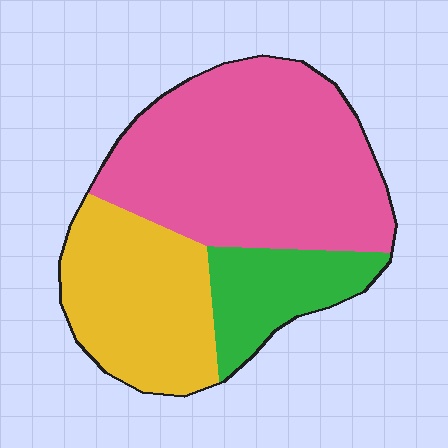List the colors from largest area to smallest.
From largest to smallest: pink, yellow, green.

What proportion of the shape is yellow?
Yellow takes up about one third (1/3) of the shape.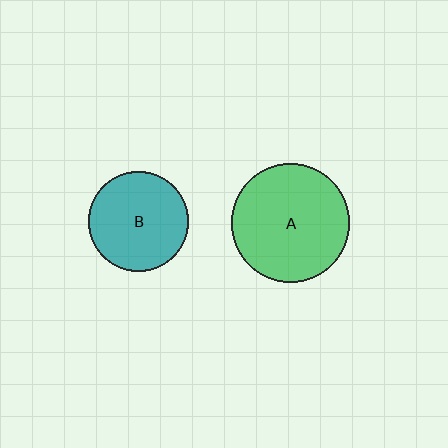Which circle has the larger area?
Circle A (green).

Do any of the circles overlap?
No, none of the circles overlap.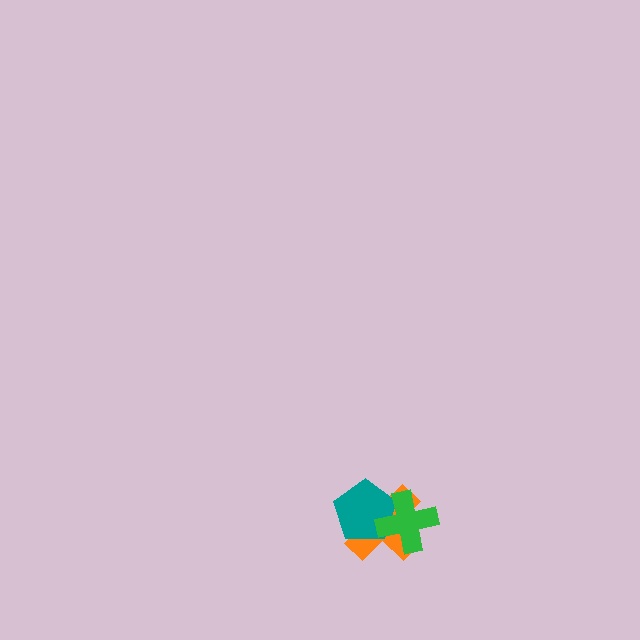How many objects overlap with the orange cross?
2 objects overlap with the orange cross.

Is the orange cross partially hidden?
Yes, it is partially covered by another shape.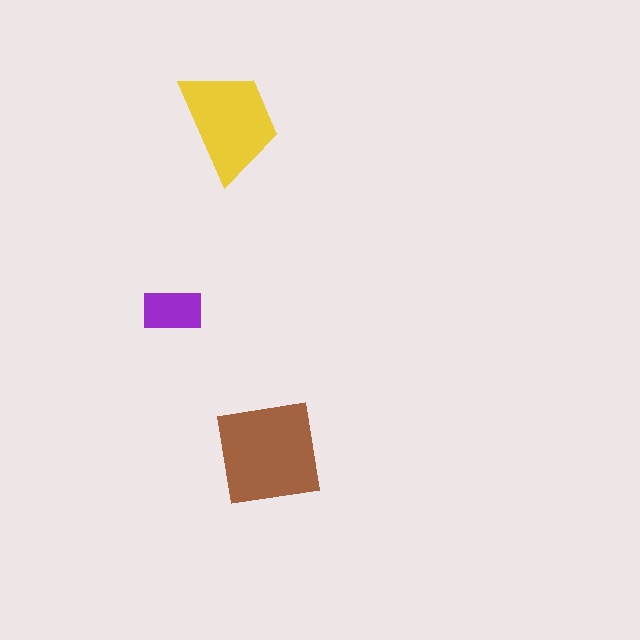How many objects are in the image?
There are 3 objects in the image.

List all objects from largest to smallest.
The brown square, the yellow trapezoid, the purple rectangle.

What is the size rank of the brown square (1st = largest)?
1st.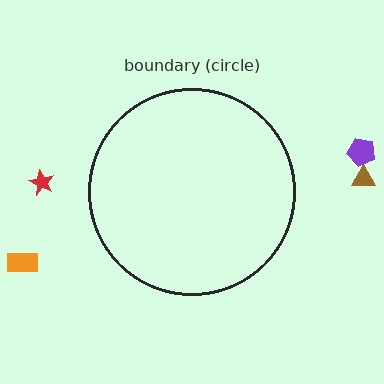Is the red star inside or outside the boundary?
Outside.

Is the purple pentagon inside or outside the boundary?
Outside.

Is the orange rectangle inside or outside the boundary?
Outside.